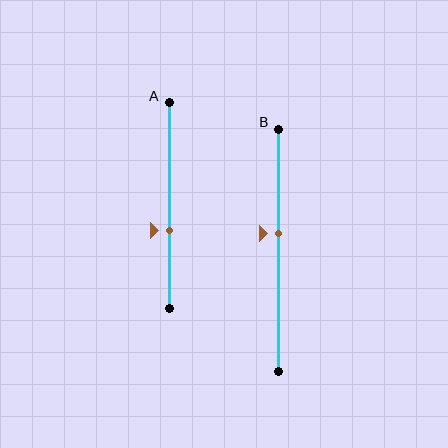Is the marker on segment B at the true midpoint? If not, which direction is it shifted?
No, the marker on segment B is shifted upward by about 7% of the segment length.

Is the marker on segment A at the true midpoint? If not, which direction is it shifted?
No, the marker on segment A is shifted downward by about 12% of the segment length.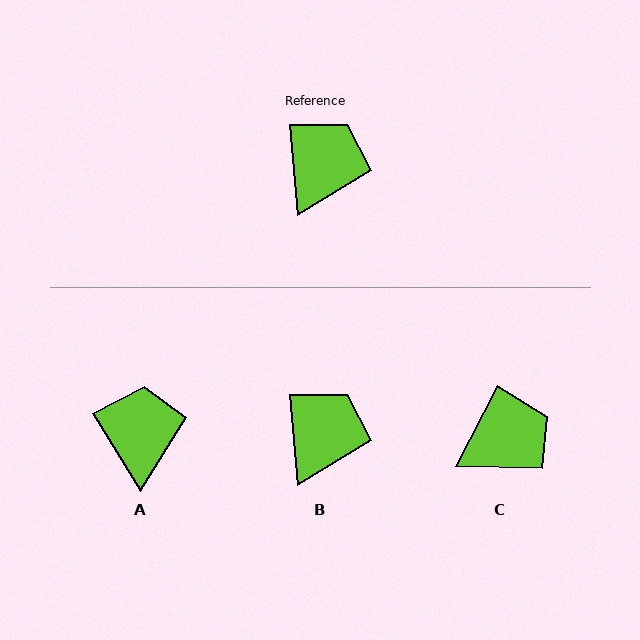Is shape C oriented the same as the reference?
No, it is off by about 33 degrees.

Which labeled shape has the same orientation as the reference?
B.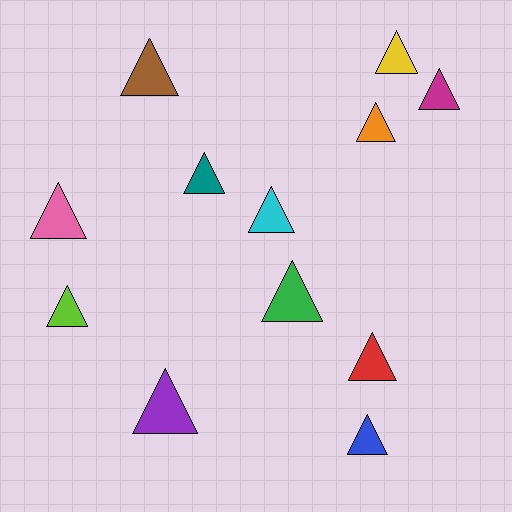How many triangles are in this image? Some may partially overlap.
There are 12 triangles.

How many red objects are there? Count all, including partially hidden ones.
There is 1 red object.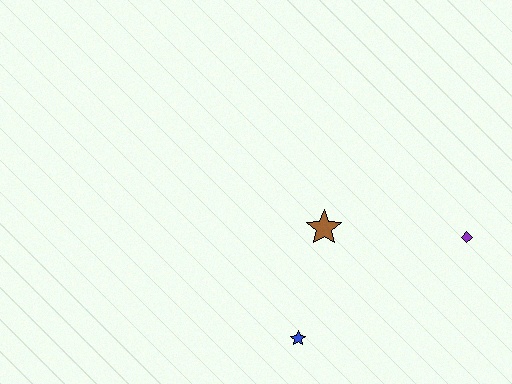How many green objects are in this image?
There are no green objects.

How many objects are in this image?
There are 3 objects.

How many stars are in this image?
There are 2 stars.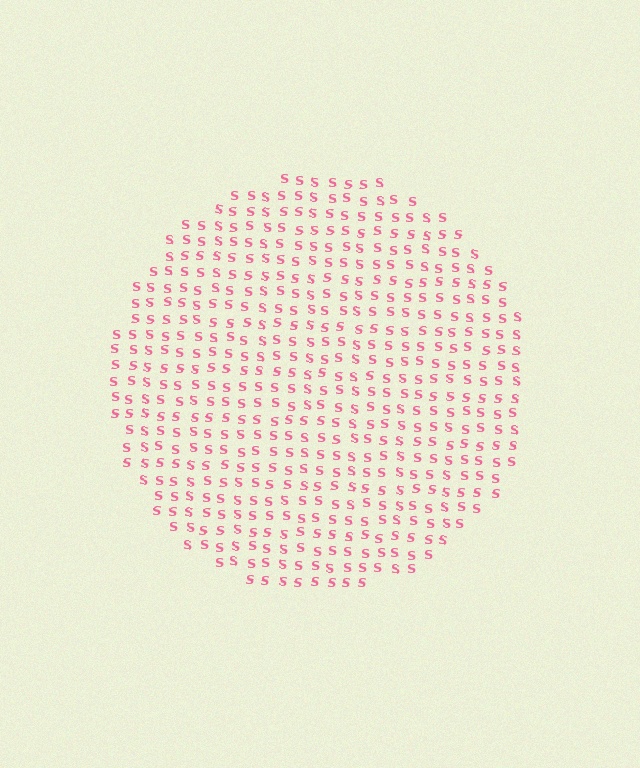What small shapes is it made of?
It is made of small letter S's.